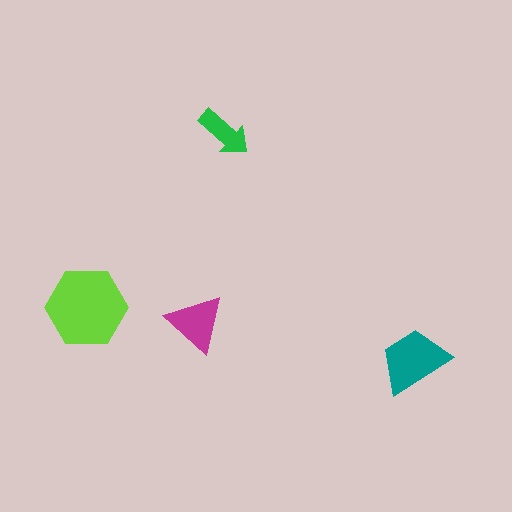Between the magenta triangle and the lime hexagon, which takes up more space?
The lime hexagon.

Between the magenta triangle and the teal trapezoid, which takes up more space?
The teal trapezoid.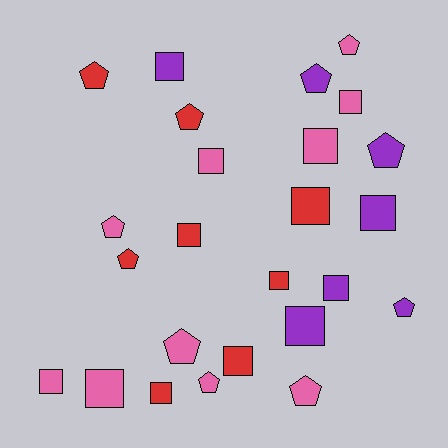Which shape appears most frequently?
Square, with 14 objects.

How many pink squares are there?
There are 5 pink squares.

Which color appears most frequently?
Pink, with 10 objects.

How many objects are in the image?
There are 25 objects.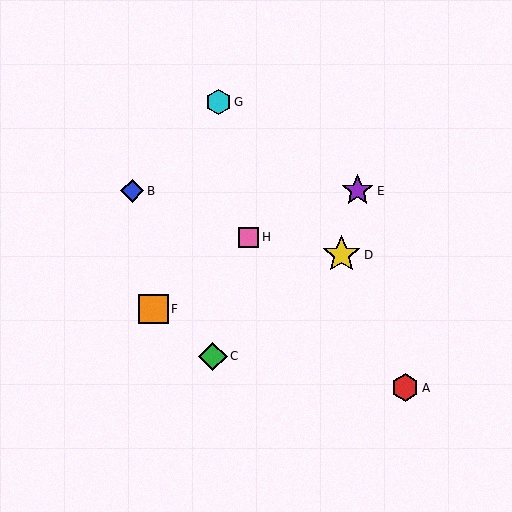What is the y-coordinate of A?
Object A is at y≈388.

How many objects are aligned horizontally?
2 objects (B, E) are aligned horizontally.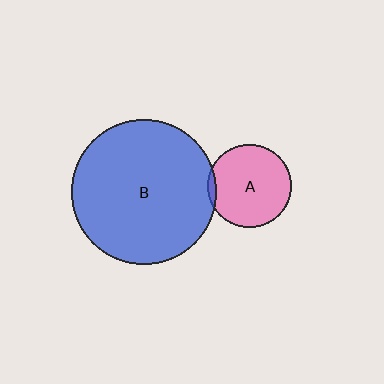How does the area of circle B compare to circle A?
Approximately 3.0 times.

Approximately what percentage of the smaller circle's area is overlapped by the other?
Approximately 5%.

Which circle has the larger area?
Circle B (blue).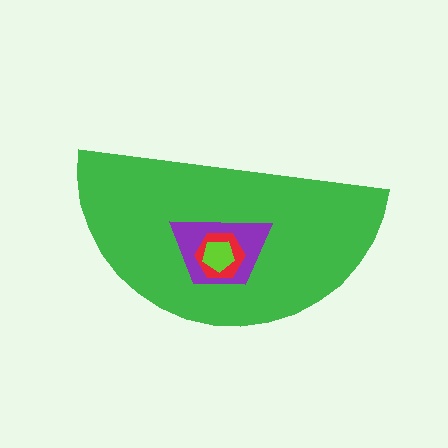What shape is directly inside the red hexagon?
The lime pentagon.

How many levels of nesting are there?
4.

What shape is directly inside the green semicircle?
The purple trapezoid.